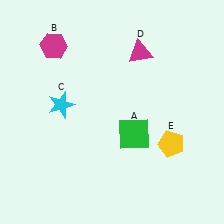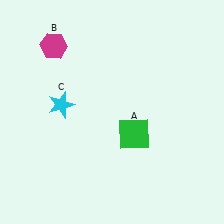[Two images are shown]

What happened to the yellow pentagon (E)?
The yellow pentagon (E) was removed in Image 2. It was in the bottom-right area of Image 1.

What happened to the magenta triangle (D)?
The magenta triangle (D) was removed in Image 2. It was in the top-right area of Image 1.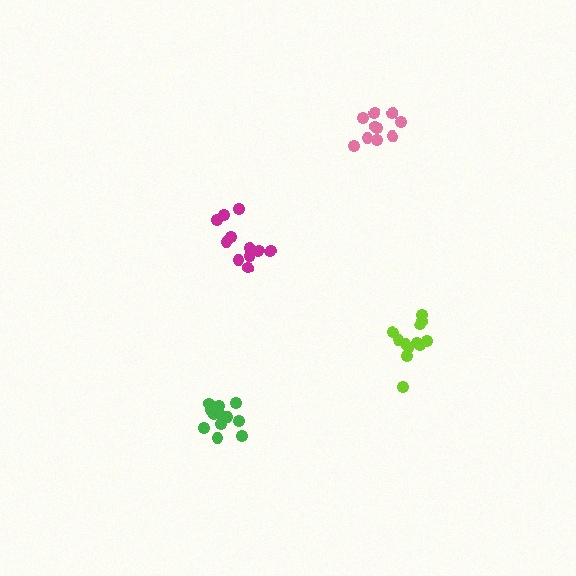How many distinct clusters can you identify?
There are 4 distinct clusters.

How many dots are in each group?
Group 1: 12 dots, Group 2: 13 dots, Group 3: 11 dots, Group 4: 10 dots (46 total).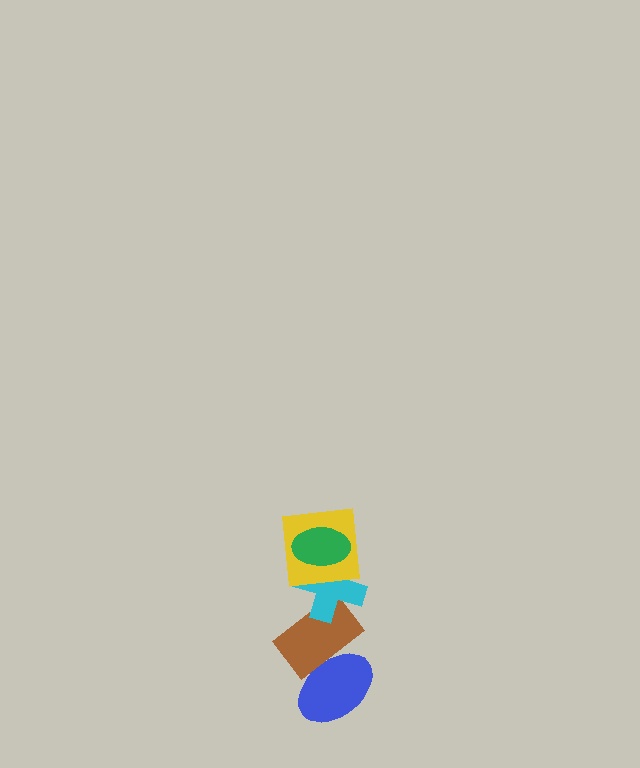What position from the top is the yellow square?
The yellow square is 2nd from the top.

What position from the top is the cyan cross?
The cyan cross is 3rd from the top.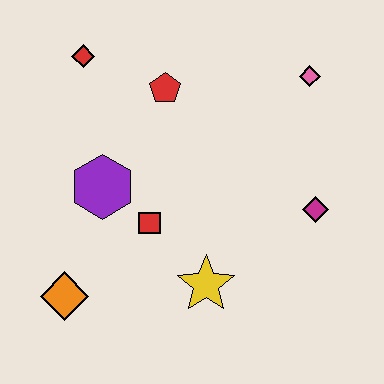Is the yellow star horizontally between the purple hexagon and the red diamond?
No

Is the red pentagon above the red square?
Yes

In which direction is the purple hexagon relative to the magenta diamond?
The purple hexagon is to the left of the magenta diamond.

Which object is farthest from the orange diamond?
The pink diamond is farthest from the orange diamond.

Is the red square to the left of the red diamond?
No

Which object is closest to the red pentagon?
The red diamond is closest to the red pentagon.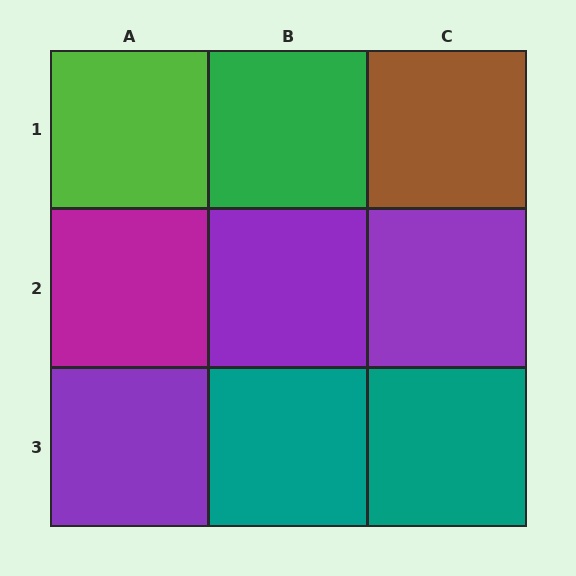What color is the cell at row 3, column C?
Teal.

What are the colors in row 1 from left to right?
Lime, green, brown.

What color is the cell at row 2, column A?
Magenta.